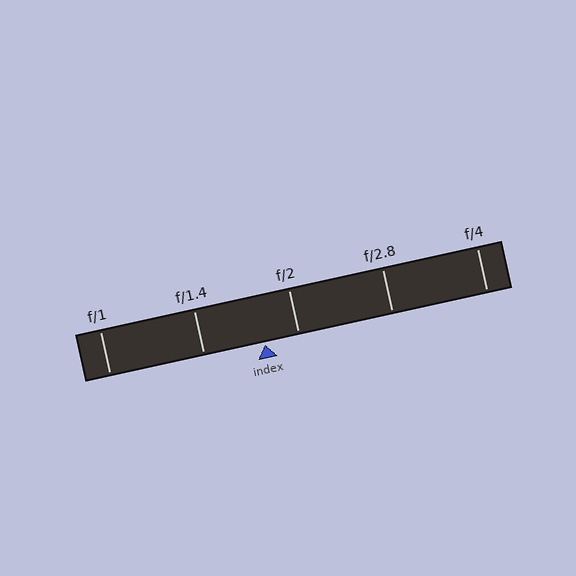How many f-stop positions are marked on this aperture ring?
There are 5 f-stop positions marked.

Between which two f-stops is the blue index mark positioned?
The index mark is between f/1.4 and f/2.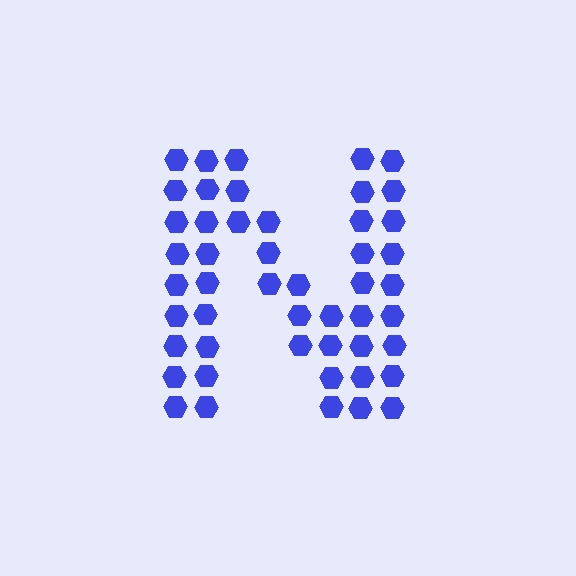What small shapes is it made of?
It is made of small hexagons.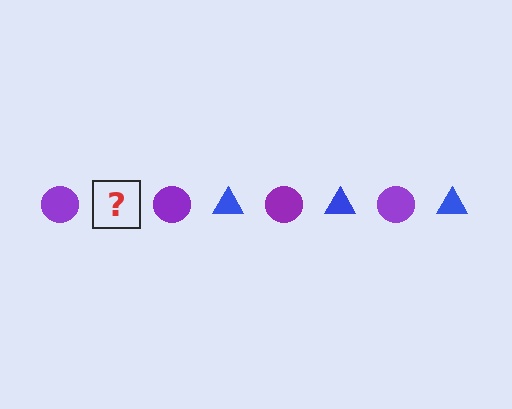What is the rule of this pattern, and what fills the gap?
The rule is that the pattern alternates between purple circle and blue triangle. The gap should be filled with a blue triangle.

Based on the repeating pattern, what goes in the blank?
The blank should be a blue triangle.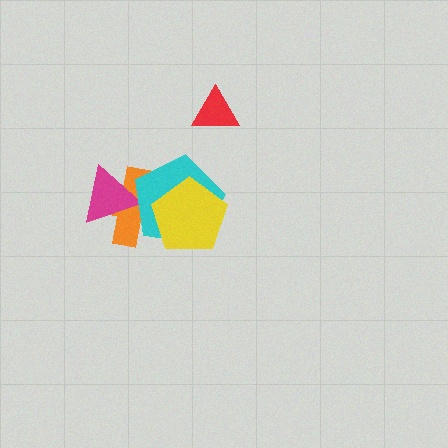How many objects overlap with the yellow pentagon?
2 objects overlap with the yellow pentagon.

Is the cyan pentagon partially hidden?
Yes, it is partially covered by another shape.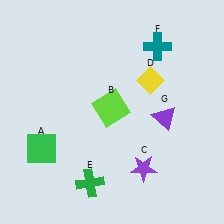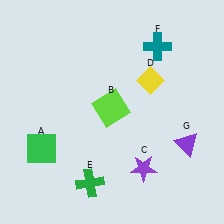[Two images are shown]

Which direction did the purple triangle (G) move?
The purple triangle (G) moved down.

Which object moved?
The purple triangle (G) moved down.